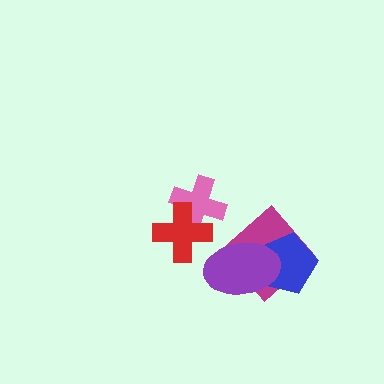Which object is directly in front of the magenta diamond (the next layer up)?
The blue pentagon is directly in front of the magenta diamond.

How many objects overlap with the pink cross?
1 object overlaps with the pink cross.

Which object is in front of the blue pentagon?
The purple ellipse is in front of the blue pentagon.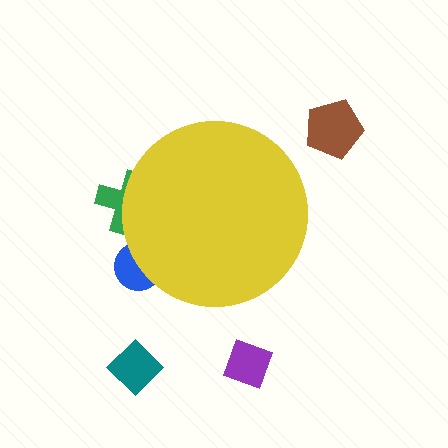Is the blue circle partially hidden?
Yes, the blue circle is partially hidden behind the yellow circle.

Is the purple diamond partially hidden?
No, the purple diamond is fully visible.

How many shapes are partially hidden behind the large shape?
2 shapes are partially hidden.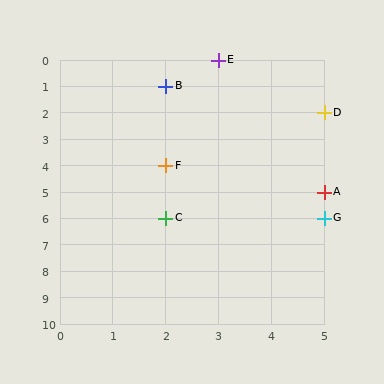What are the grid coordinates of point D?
Point D is at grid coordinates (5, 2).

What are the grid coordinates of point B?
Point B is at grid coordinates (2, 1).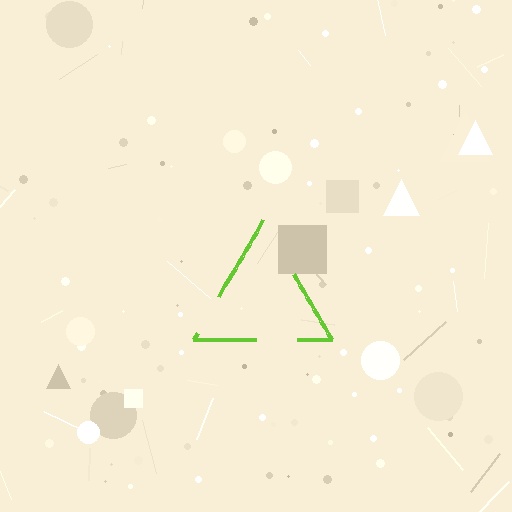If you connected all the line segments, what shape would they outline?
They would outline a triangle.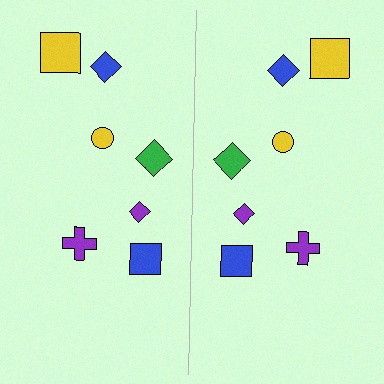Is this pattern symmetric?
Yes, this pattern has bilateral (reflection) symmetry.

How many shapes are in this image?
There are 14 shapes in this image.